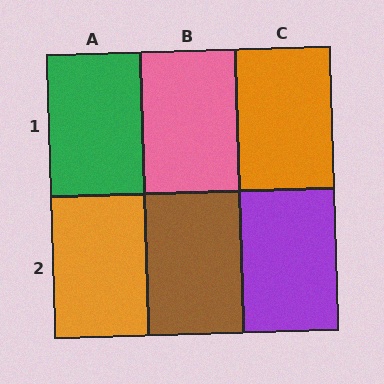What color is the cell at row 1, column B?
Pink.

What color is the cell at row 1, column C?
Orange.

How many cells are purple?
1 cell is purple.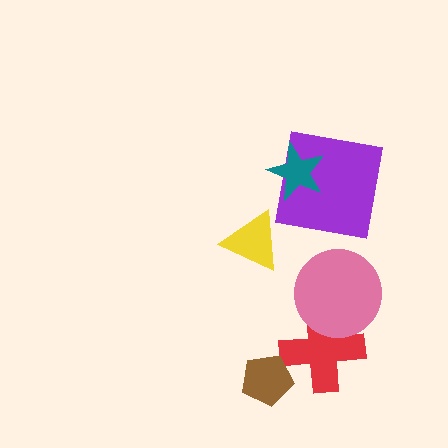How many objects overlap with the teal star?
1 object overlaps with the teal star.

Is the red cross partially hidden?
Yes, it is partially covered by another shape.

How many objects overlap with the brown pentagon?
1 object overlaps with the brown pentagon.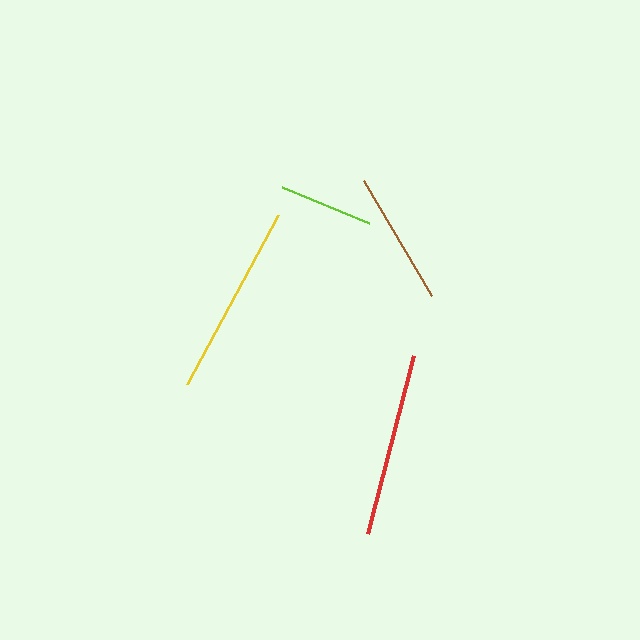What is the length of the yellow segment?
The yellow segment is approximately 192 pixels long.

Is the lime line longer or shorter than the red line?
The red line is longer than the lime line.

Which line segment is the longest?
The yellow line is the longest at approximately 192 pixels.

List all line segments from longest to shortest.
From longest to shortest: yellow, red, brown, lime.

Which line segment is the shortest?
The lime line is the shortest at approximately 94 pixels.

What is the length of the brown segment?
The brown segment is approximately 133 pixels long.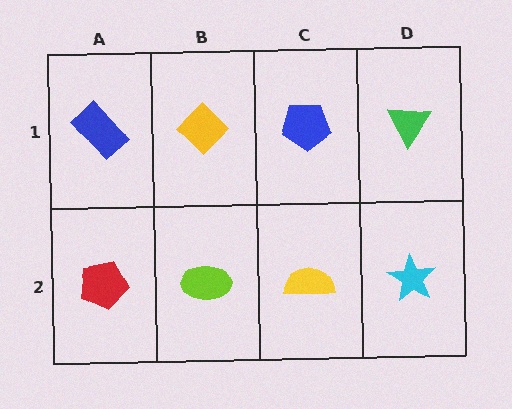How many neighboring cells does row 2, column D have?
2.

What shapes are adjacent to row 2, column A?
A blue rectangle (row 1, column A), a lime ellipse (row 2, column B).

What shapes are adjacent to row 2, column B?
A yellow diamond (row 1, column B), a red pentagon (row 2, column A), a yellow semicircle (row 2, column C).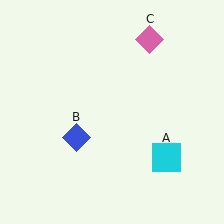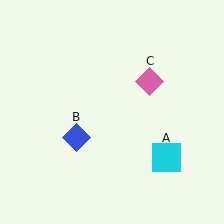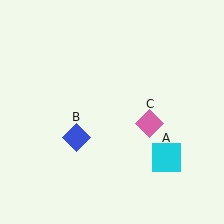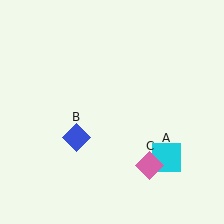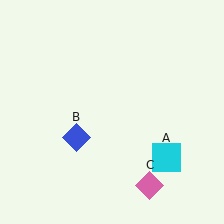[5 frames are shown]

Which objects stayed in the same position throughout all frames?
Cyan square (object A) and blue diamond (object B) remained stationary.